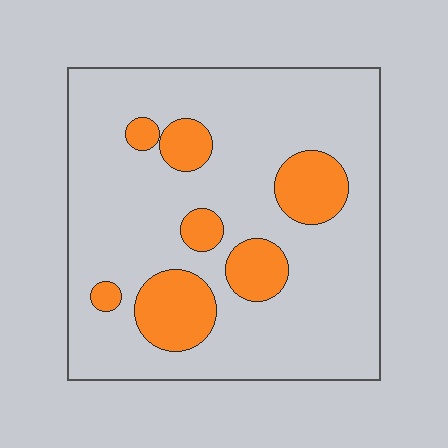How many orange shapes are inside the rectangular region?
7.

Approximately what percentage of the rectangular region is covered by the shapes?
Approximately 20%.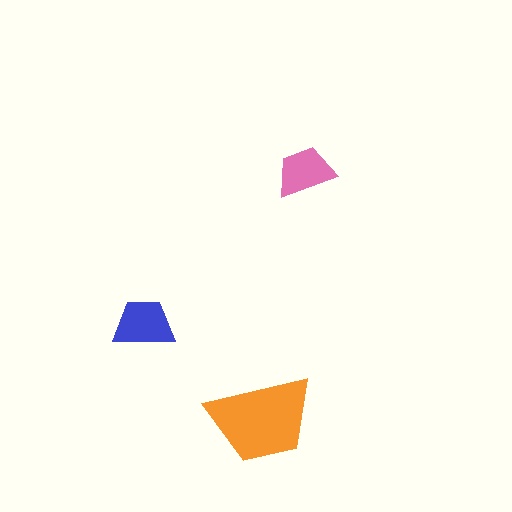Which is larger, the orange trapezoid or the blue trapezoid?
The orange one.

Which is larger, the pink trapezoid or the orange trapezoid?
The orange one.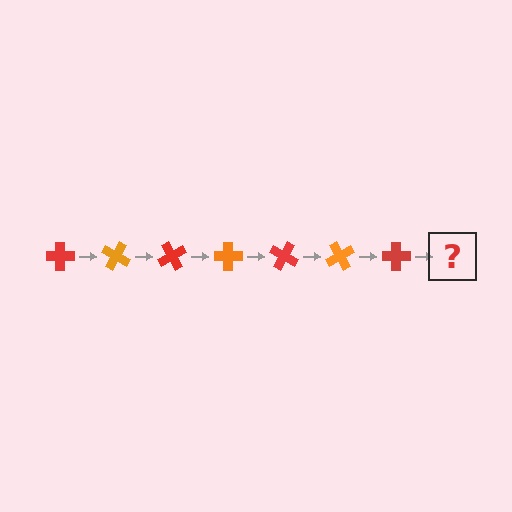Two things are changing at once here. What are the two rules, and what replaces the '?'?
The two rules are that it rotates 30 degrees each step and the color cycles through red and orange. The '?' should be an orange cross, rotated 210 degrees from the start.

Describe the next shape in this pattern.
It should be an orange cross, rotated 210 degrees from the start.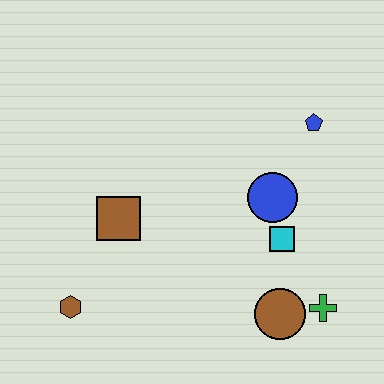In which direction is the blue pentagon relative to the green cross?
The blue pentagon is above the green cross.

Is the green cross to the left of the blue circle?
No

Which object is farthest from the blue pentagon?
The brown hexagon is farthest from the blue pentagon.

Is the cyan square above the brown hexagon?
Yes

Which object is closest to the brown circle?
The green cross is closest to the brown circle.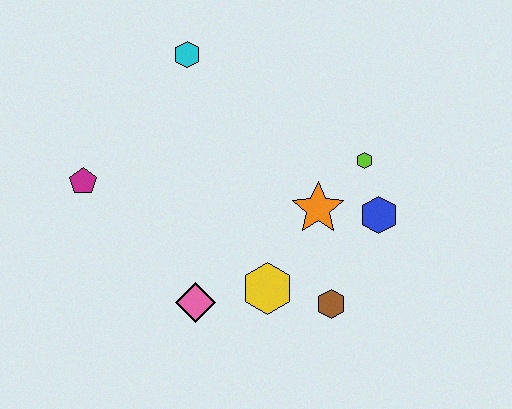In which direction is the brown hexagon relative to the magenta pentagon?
The brown hexagon is to the right of the magenta pentagon.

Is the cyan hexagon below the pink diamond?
No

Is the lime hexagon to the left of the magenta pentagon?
No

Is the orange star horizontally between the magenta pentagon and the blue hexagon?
Yes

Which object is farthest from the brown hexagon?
The cyan hexagon is farthest from the brown hexagon.